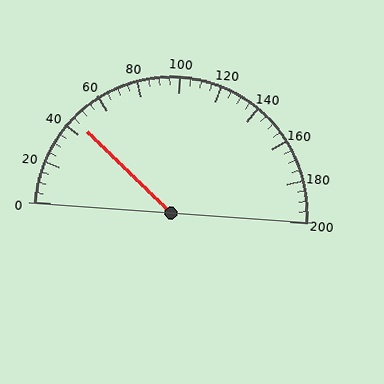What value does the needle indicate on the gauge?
The needle indicates approximately 45.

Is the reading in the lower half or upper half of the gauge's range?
The reading is in the lower half of the range (0 to 200).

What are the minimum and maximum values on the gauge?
The gauge ranges from 0 to 200.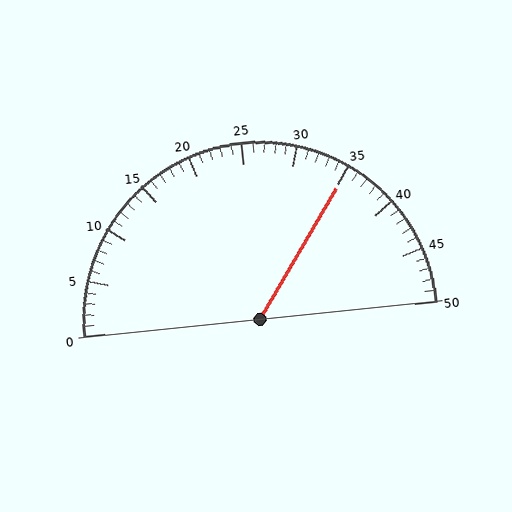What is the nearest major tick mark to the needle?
The nearest major tick mark is 35.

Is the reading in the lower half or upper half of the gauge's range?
The reading is in the upper half of the range (0 to 50).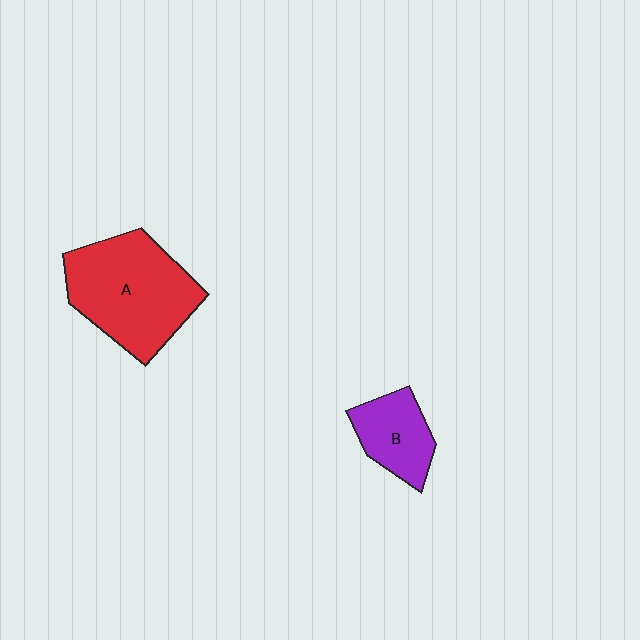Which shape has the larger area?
Shape A (red).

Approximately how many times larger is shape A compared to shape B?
Approximately 2.1 times.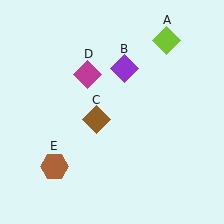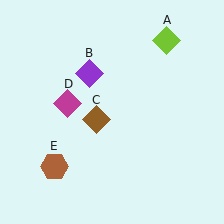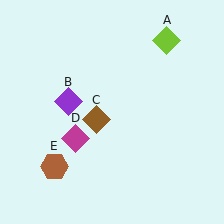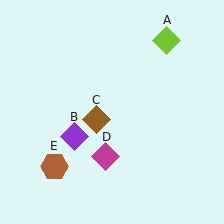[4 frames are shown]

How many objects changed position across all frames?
2 objects changed position: purple diamond (object B), magenta diamond (object D).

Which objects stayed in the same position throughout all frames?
Lime diamond (object A) and brown diamond (object C) and brown hexagon (object E) remained stationary.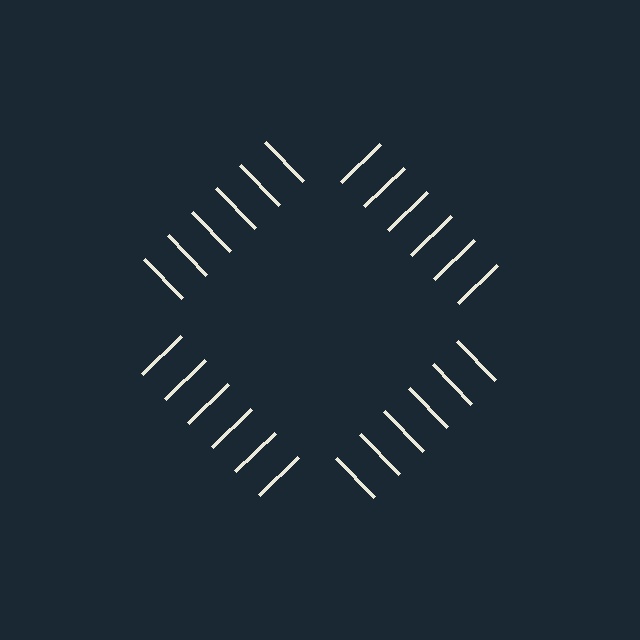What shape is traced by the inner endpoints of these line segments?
An illusory square — the line segments terminate on its edges but no continuous stroke is drawn.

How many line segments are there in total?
24 — 6 along each of the 4 edges.